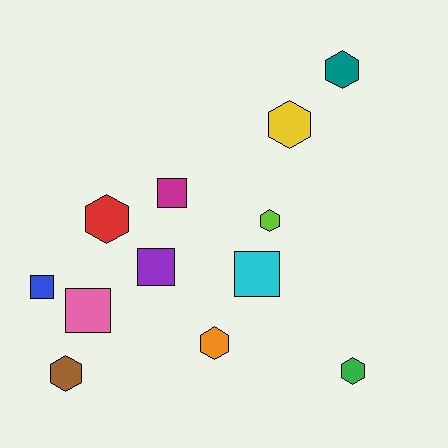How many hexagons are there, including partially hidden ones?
There are 7 hexagons.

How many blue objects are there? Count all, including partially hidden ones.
There is 1 blue object.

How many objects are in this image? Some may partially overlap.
There are 12 objects.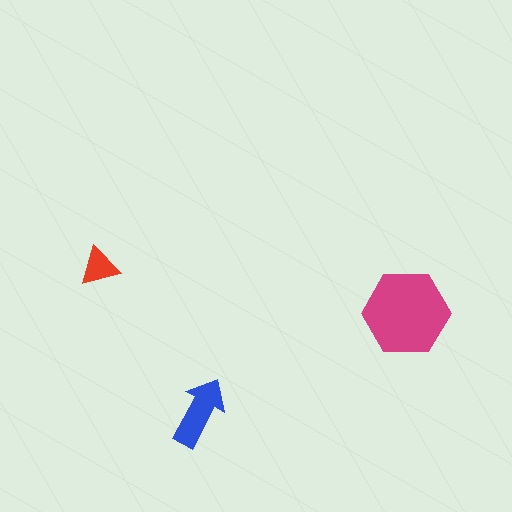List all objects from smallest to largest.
The red triangle, the blue arrow, the magenta hexagon.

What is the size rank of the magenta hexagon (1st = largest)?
1st.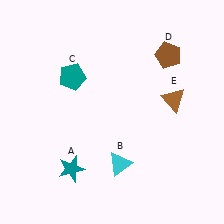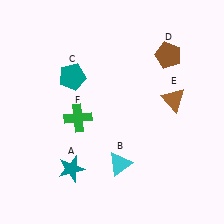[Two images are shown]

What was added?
A green cross (F) was added in Image 2.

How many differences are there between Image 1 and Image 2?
There is 1 difference between the two images.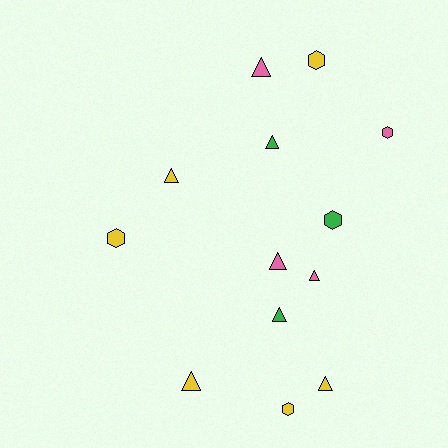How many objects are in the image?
There are 13 objects.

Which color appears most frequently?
Yellow, with 6 objects.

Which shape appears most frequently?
Triangle, with 8 objects.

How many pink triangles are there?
There are 3 pink triangles.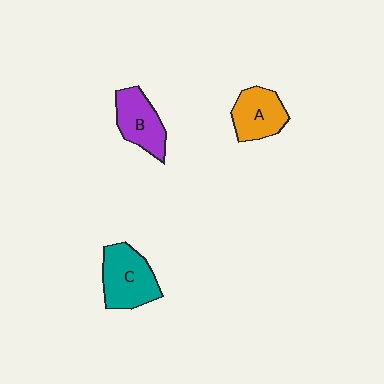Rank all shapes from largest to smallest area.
From largest to smallest: C (teal), B (purple), A (orange).